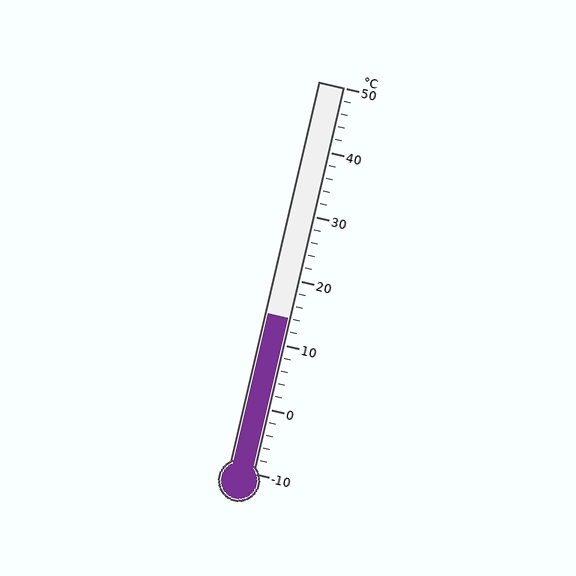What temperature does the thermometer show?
The thermometer shows approximately 14°C.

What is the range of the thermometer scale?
The thermometer scale ranges from -10°C to 50°C.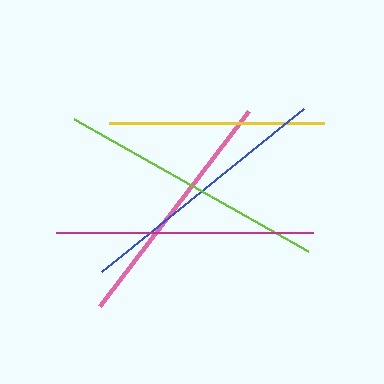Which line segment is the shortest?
The yellow line is the shortest at approximately 215 pixels.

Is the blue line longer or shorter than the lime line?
The lime line is longer than the blue line.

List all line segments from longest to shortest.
From longest to shortest: lime, blue, magenta, pink, yellow.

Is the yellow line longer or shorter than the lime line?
The lime line is longer than the yellow line.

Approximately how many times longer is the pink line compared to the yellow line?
The pink line is approximately 1.1 times the length of the yellow line.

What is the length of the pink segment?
The pink segment is approximately 245 pixels long.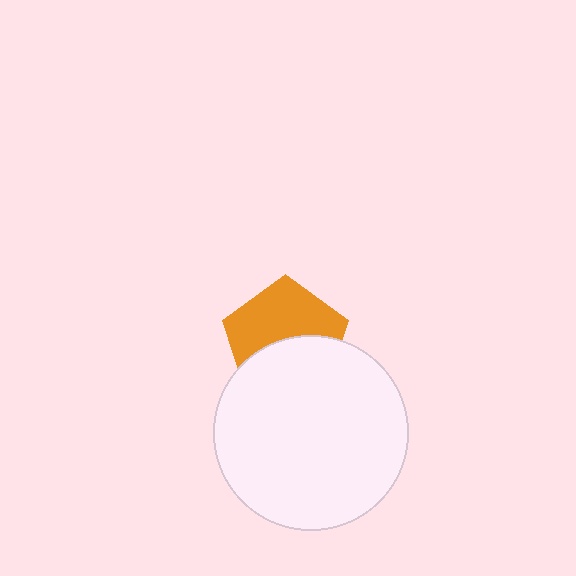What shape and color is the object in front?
The object in front is a white circle.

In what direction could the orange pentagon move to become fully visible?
The orange pentagon could move up. That would shift it out from behind the white circle entirely.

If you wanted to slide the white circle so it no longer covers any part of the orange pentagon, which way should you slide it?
Slide it down — that is the most direct way to separate the two shapes.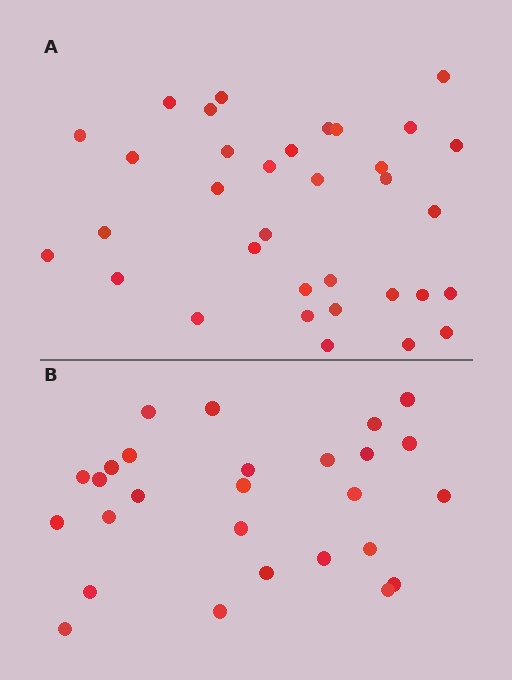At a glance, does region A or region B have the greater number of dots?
Region A (the top region) has more dots.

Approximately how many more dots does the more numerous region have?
Region A has roughly 8 or so more dots than region B.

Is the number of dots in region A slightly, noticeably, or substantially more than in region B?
Region A has noticeably more, but not dramatically so. The ratio is roughly 1.3 to 1.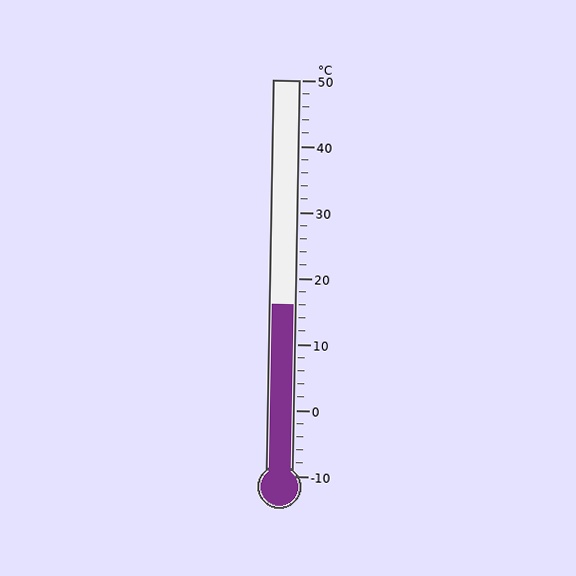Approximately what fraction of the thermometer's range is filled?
The thermometer is filled to approximately 45% of its range.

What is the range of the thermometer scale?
The thermometer scale ranges from -10°C to 50°C.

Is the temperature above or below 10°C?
The temperature is above 10°C.